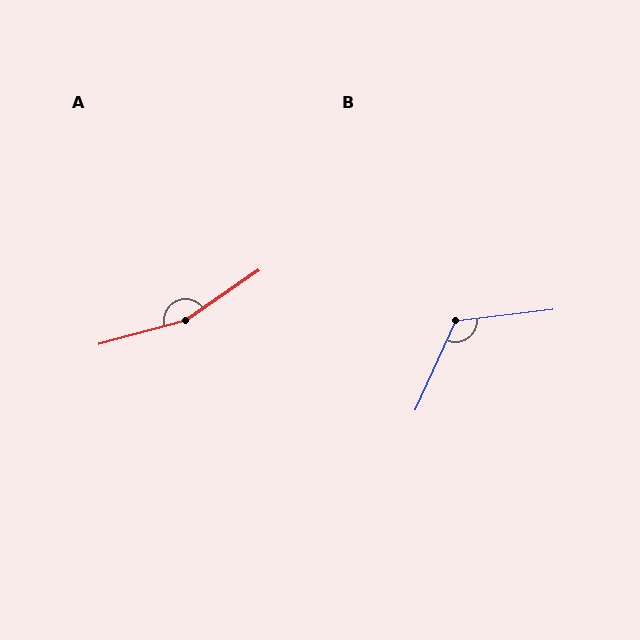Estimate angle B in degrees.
Approximately 121 degrees.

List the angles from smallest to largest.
B (121°), A (161°).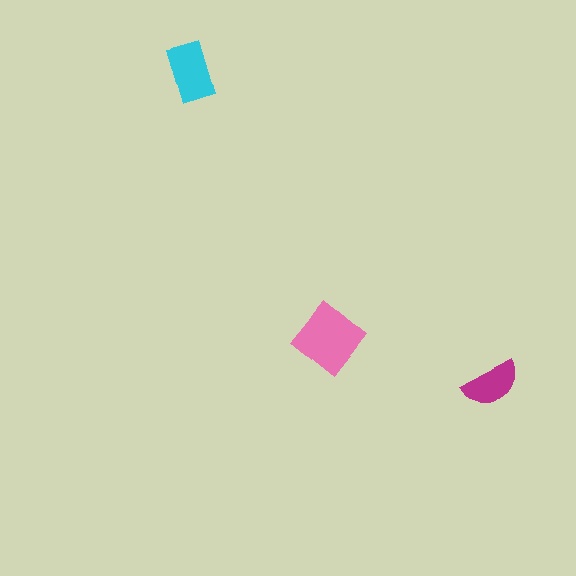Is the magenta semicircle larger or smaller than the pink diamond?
Smaller.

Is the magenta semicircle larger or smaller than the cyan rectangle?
Smaller.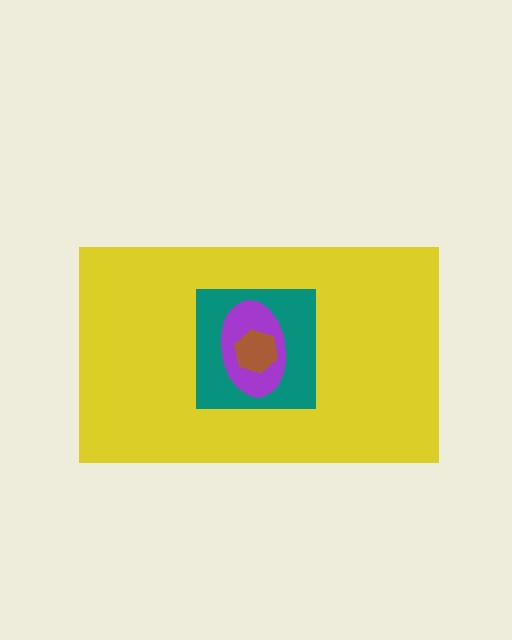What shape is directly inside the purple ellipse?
The brown hexagon.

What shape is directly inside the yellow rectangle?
The teal square.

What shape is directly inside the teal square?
The purple ellipse.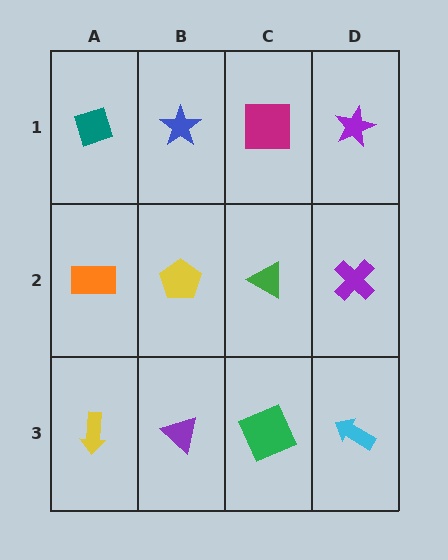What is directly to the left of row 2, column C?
A yellow pentagon.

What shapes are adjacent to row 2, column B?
A blue star (row 1, column B), a purple triangle (row 3, column B), an orange rectangle (row 2, column A), a green triangle (row 2, column C).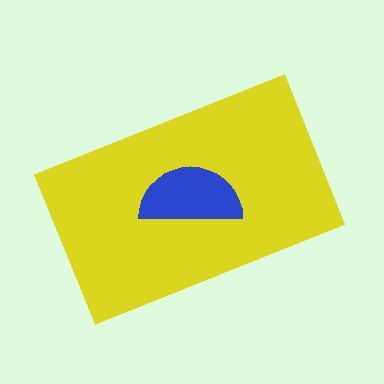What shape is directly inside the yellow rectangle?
The blue semicircle.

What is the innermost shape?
The blue semicircle.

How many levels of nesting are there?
2.